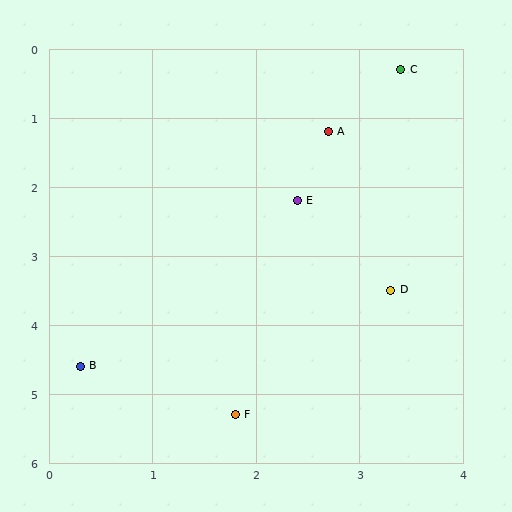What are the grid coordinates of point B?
Point B is at approximately (0.3, 4.6).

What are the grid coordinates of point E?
Point E is at approximately (2.4, 2.2).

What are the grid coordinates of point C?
Point C is at approximately (3.4, 0.3).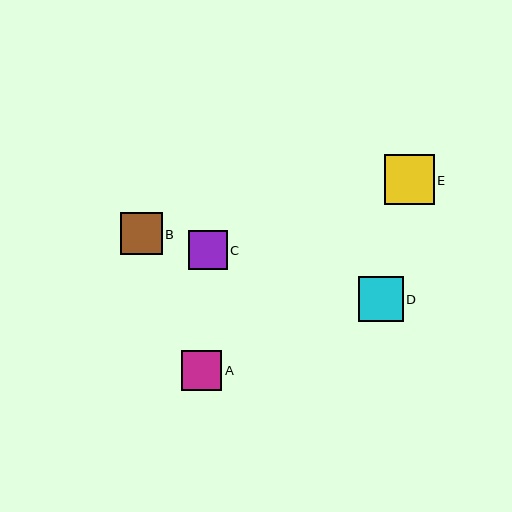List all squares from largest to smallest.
From largest to smallest: E, D, B, A, C.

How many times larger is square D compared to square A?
Square D is approximately 1.1 times the size of square A.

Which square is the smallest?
Square C is the smallest with a size of approximately 39 pixels.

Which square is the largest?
Square E is the largest with a size of approximately 50 pixels.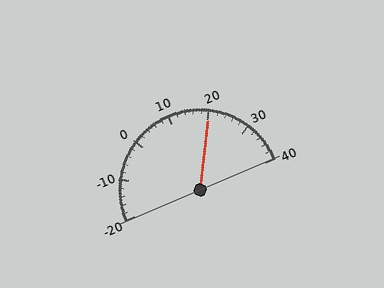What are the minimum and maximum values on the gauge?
The gauge ranges from -20 to 40.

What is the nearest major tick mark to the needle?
The nearest major tick mark is 20.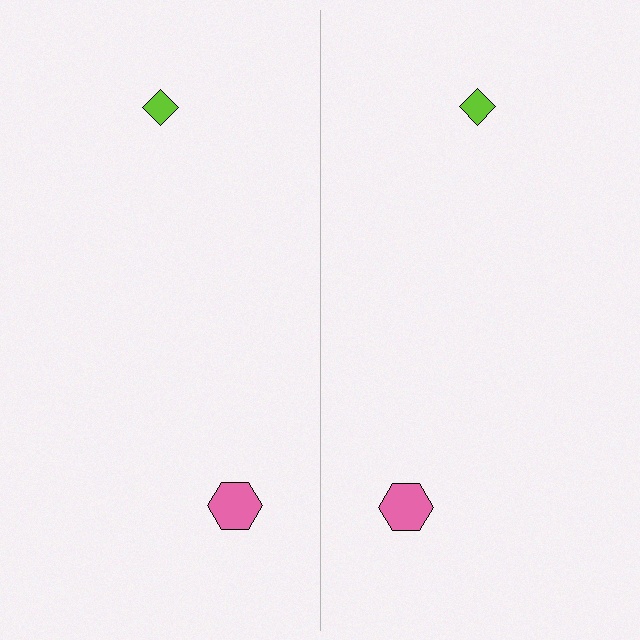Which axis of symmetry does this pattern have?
The pattern has a vertical axis of symmetry running through the center of the image.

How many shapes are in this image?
There are 4 shapes in this image.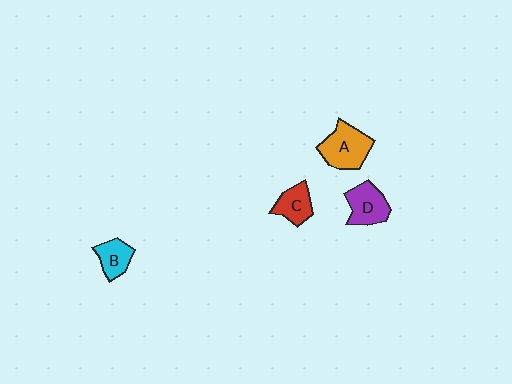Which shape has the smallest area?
Shape B (cyan).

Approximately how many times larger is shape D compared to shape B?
Approximately 1.3 times.